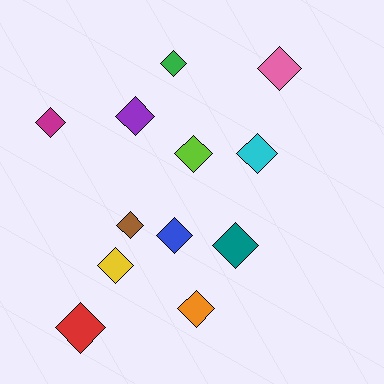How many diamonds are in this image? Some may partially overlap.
There are 12 diamonds.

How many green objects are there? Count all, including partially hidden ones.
There is 1 green object.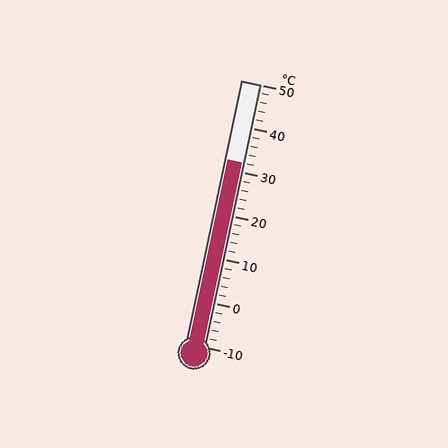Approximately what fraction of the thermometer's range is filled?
The thermometer is filled to approximately 70% of its range.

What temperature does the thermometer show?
The thermometer shows approximately 32°C.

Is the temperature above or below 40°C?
The temperature is below 40°C.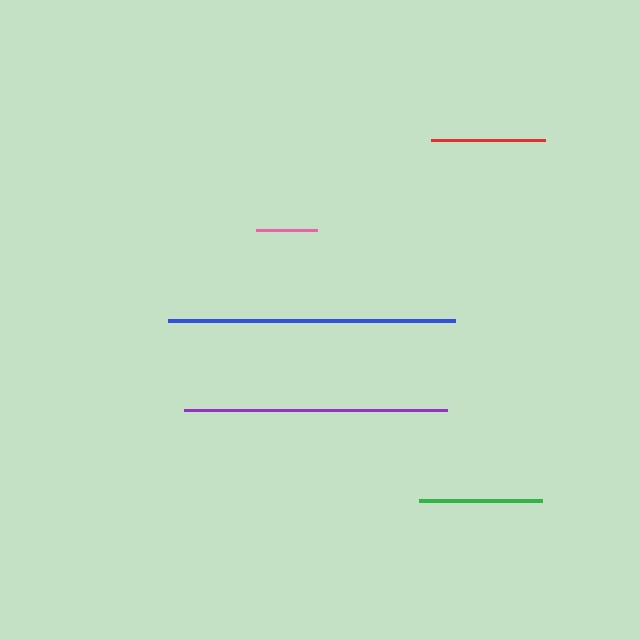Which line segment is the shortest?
The pink line is the shortest at approximately 61 pixels.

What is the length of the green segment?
The green segment is approximately 123 pixels long.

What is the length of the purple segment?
The purple segment is approximately 262 pixels long.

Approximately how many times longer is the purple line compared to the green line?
The purple line is approximately 2.1 times the length of the green line.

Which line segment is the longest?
The blue line is the longest at approximately 287 pixels.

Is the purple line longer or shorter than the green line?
The purple line is longer than the green line.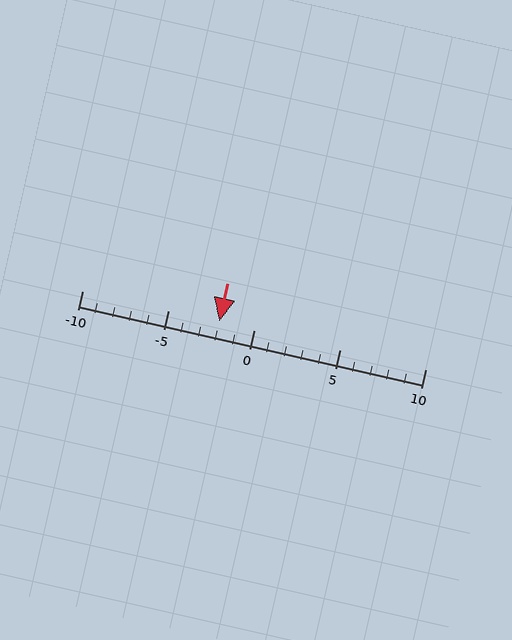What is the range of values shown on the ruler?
The ruler shows values from -10 to 10.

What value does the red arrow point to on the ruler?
The red arrow points to approximately -2.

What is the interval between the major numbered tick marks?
The major tick marks are spaced 5 units apart.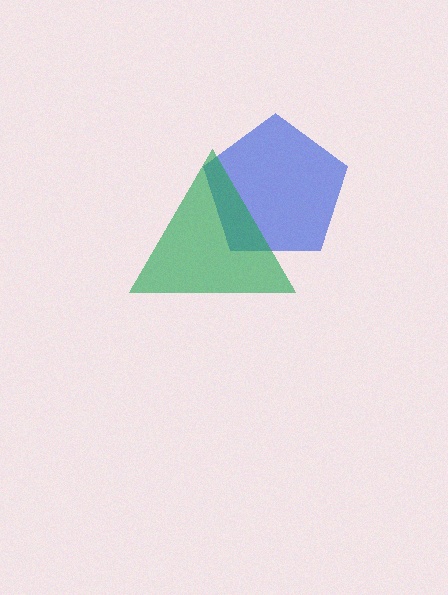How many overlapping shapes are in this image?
There are 2 overlapping shapes in the image.